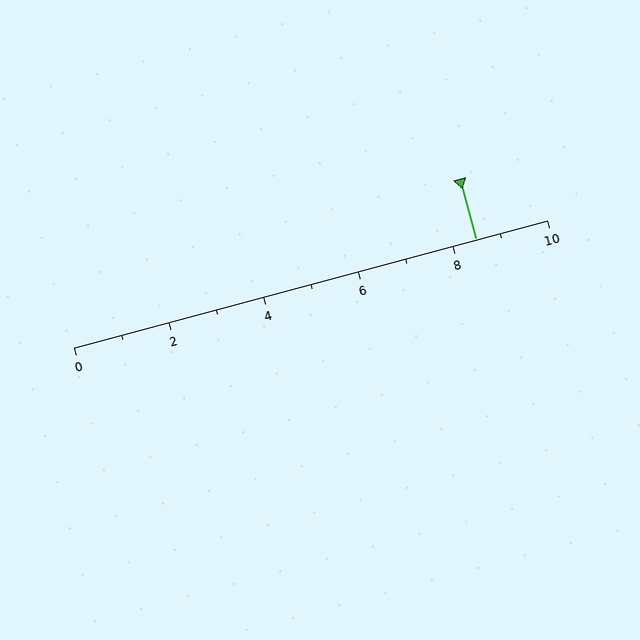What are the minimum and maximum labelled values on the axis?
The axis runs from 0 to 10.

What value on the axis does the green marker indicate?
The marker indicates approximately 8.5.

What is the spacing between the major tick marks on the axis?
The major ticks are spaced 2 apart.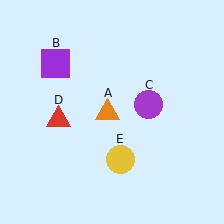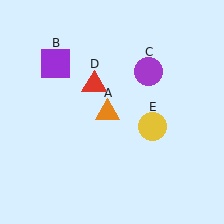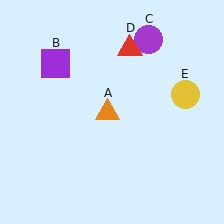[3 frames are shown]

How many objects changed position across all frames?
3 objects changed position: purple circle (object C), red triangle (object D), yellow circle (object E).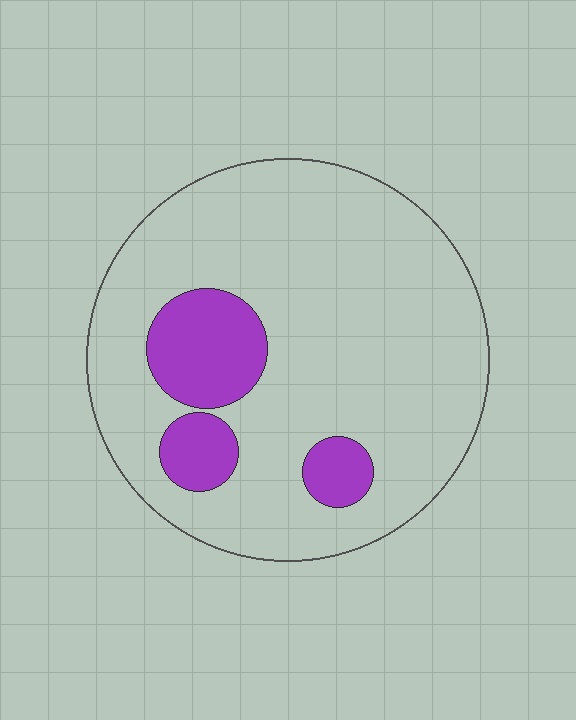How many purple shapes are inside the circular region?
3.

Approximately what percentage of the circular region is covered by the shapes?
Approximately 15%.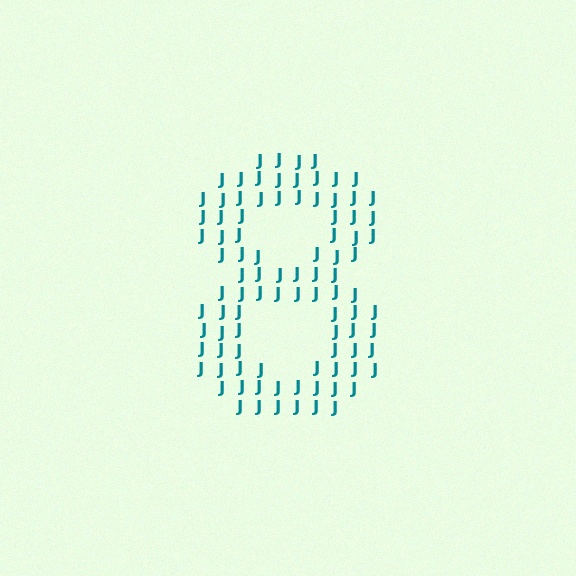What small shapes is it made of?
It is made of small letter J's.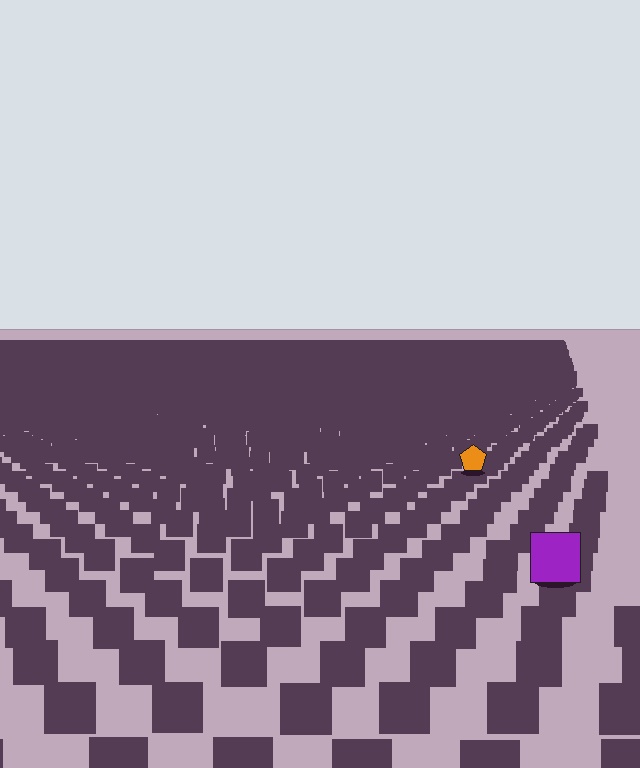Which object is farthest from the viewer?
The orange pentagon is farthest from the viewer. It appears smaller and the ground texture around it is denser.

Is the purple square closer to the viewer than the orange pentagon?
Yes. The purple square is closer — you can tell from the texture gradient: the ground texture is coarser near it.